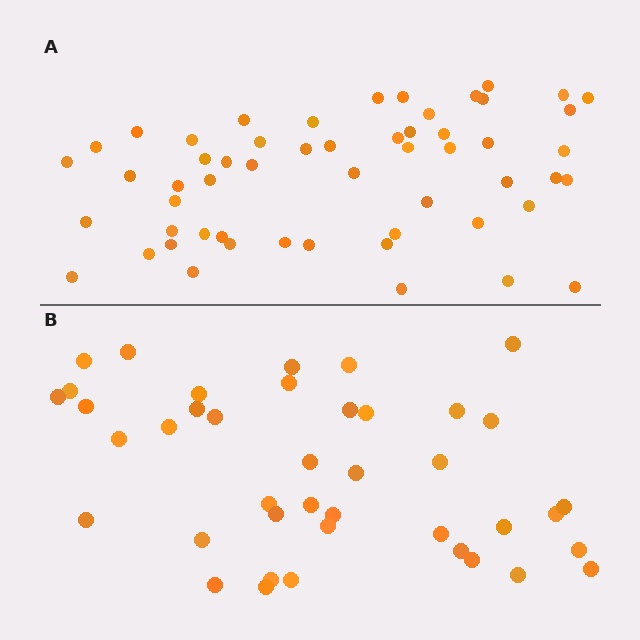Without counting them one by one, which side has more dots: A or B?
Region A (the top region) has more dots.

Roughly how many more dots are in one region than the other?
Region A has approximately 15 more dots than region B.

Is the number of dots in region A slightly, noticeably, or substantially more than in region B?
Region A has noticeably more, but not dramatically so. The ratio is roughly 1.3 to 1.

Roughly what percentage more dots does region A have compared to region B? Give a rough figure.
About 35% more.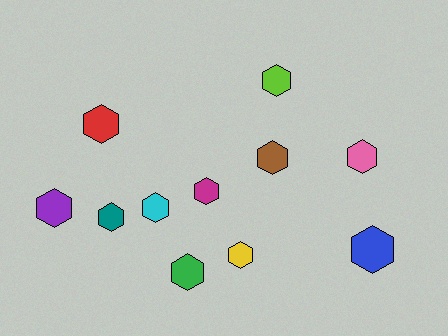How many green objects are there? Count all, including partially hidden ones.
There is 1 green object.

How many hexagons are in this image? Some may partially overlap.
There are 11 hexagons.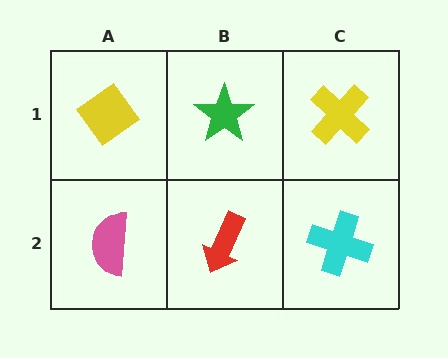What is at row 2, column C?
A cyan cross.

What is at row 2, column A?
A pink semicircle.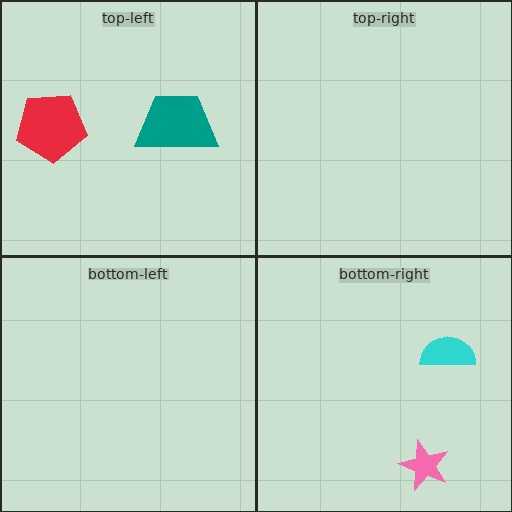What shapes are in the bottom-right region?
The pink star, the cyan semicircle.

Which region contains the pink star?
The bottom-right region.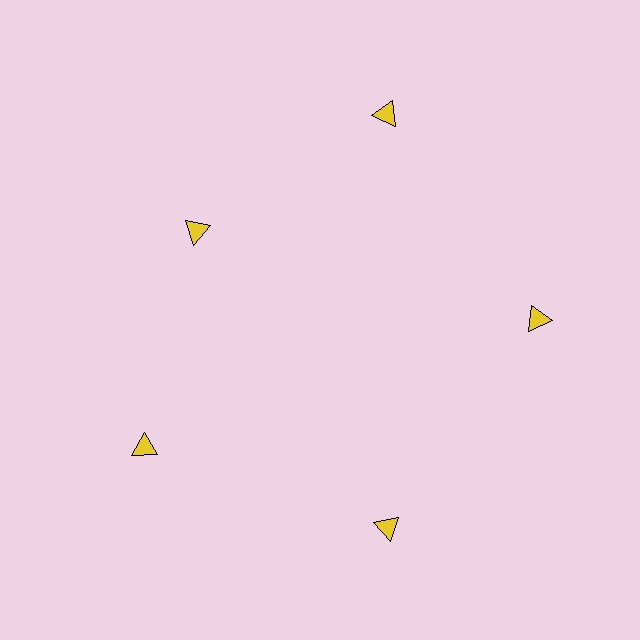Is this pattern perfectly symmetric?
No. The 5 yellow triangles are arranged in a ring, but one element near the 10 o'clock position is pulled inward toward the center, breaking the 5-fold rotational symmetry.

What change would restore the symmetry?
The symmetry would be restored by moving it outward, back onto the ring so that all 5 triangles sit at equal angles and equal distance from the center.